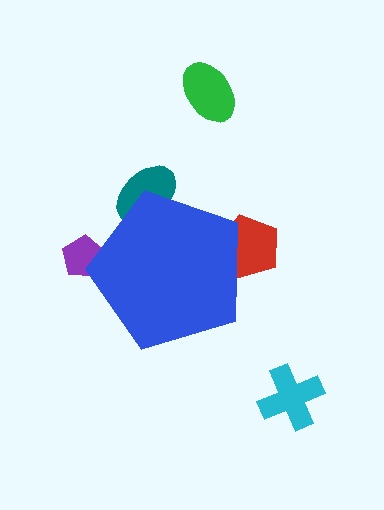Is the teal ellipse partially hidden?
Yes, the teal ellipse is partially hidden behind the blue pentagon.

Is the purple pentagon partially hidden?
Yes, the purple pentagon is partially hidden behind the blue pentagon.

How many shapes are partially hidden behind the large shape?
3 shapes are partially hidden.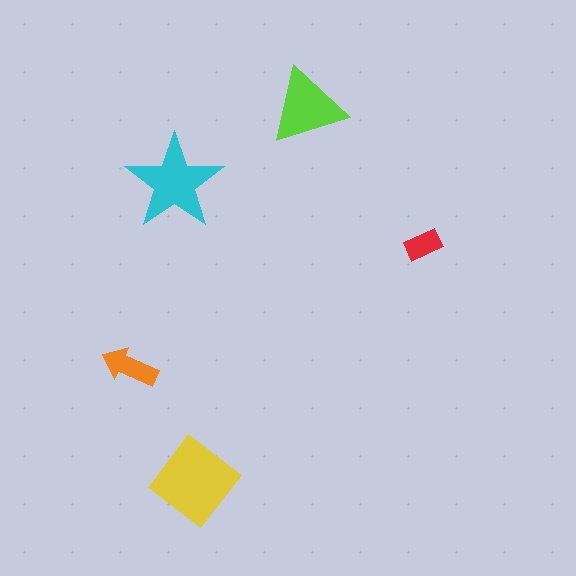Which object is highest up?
The lime triangle is topmost.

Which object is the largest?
The yellow diamond.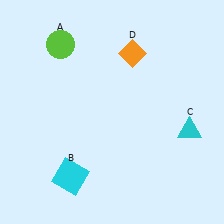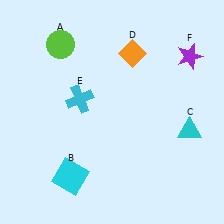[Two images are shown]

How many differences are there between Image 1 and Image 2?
There are 2 differences between the two images.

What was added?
A cyan cross (E), a purple star (F) were added in Image 2.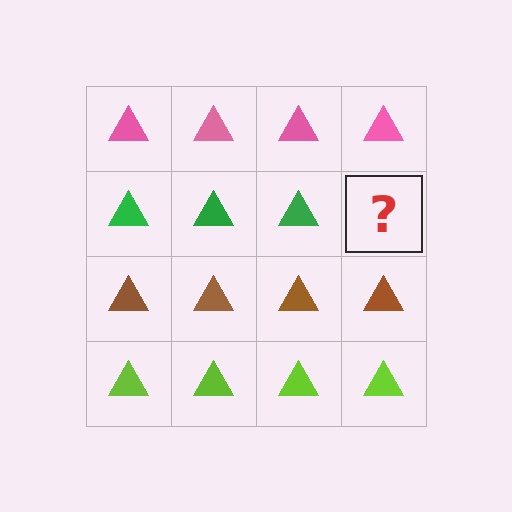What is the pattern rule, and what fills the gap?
The rule is that each row has a consistent color. The gap should be filled with a green triangle.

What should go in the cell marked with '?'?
The missing cell should contain a green triangle.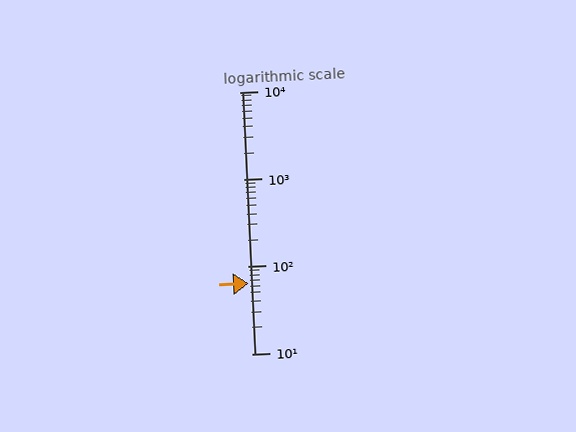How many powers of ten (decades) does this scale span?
The scale spans 3 decades, from 10 to 10000.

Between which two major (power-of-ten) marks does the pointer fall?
The pointer is between 10 and 100.